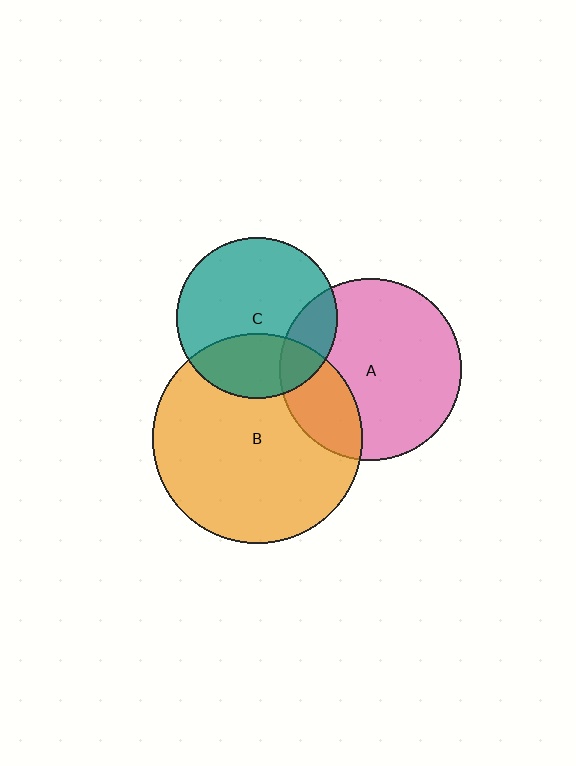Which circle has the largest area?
Circle B (orange).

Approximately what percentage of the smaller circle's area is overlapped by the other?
Approximately 30%.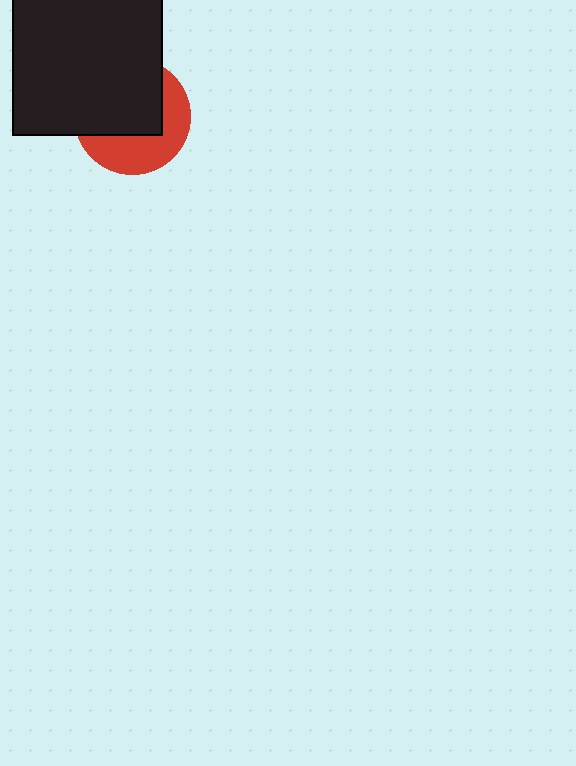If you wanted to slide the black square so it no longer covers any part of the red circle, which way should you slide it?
Slide it toward the upper-left — that is the most direct way to separate the two shapes.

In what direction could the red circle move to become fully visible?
The red circle could move toward the lower-right. That would shift it out from behind the black square entirely.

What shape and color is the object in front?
The object in front is a black square.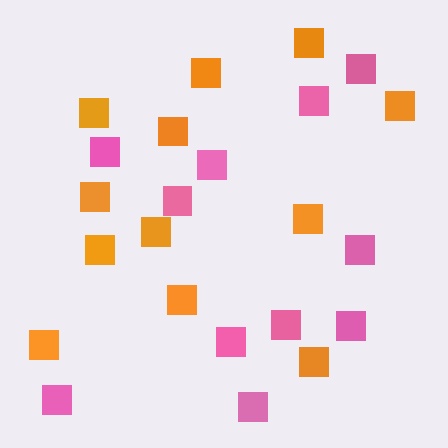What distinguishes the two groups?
There are 2 groups: one group of pink squares (11) and one group of orange squares (12).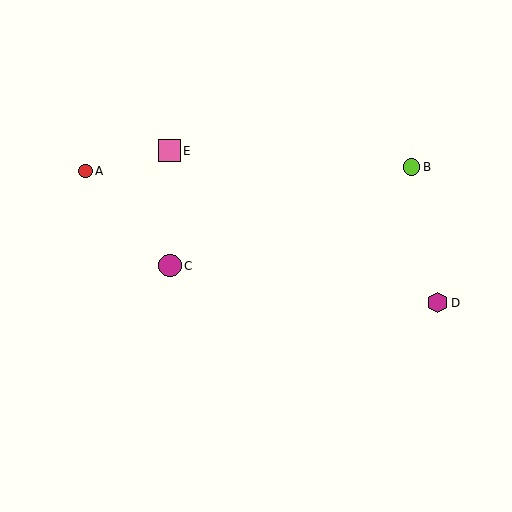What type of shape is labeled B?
Shape B is a lime circle.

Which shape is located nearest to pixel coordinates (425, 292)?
The magenta hexagon (labeled D) at (438, 303) is nearest to that location.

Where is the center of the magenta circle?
The center of the magenta circle is at (170, 266).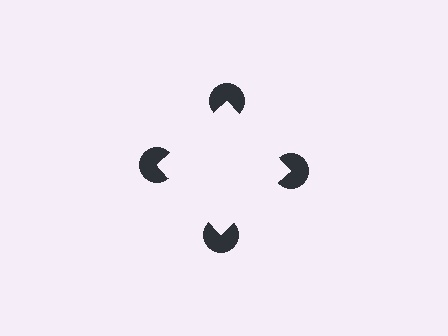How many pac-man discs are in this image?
There are 4 — one at each vertex of the illusory square.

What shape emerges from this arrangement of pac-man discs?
An illusory square — its edges are inferred from the aligned wedge cuts in the pac-man discs, not physically drawn.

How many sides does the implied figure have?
4 sides.